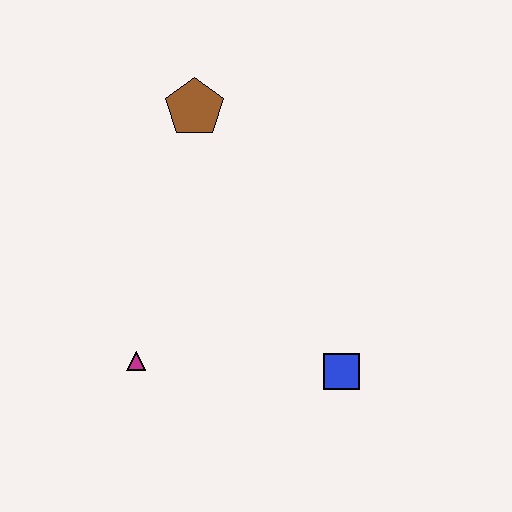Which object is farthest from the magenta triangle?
The brown pentagon is farthest from the magenta triangle.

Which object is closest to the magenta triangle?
The blue square is closest to the magenta triangle.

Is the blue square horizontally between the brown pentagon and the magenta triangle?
No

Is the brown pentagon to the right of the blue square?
No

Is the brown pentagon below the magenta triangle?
No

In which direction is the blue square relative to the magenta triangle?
The blue square is to the right of the magenta triangle.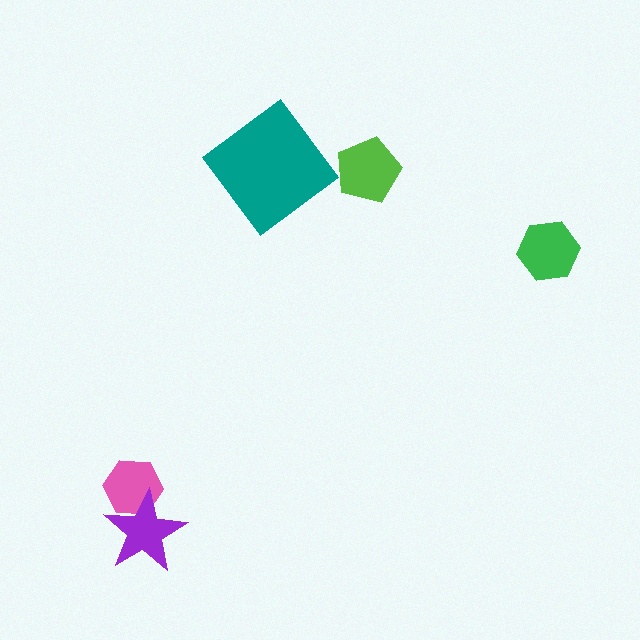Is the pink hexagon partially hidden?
Yes, it is partially covered by another shape.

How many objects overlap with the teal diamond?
0 objects overlap with the teal diamond.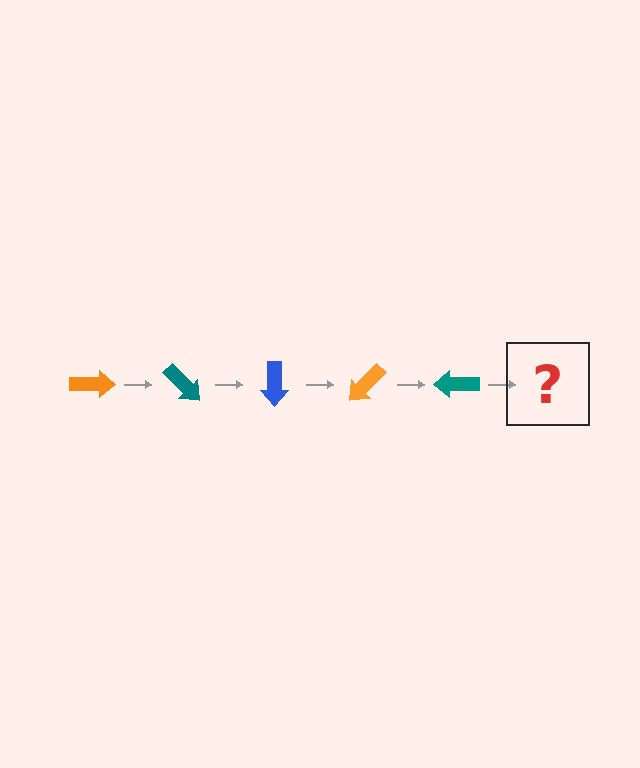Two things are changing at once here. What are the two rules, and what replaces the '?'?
The two rules are that it rotates 45 degrees each step and the color cycles through orange, teal, and blue. The '?' should be a blue arrow, rotated 225 degrees from the start.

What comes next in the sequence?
The next element should be a blue arrow, rotated 225 degrees from the start.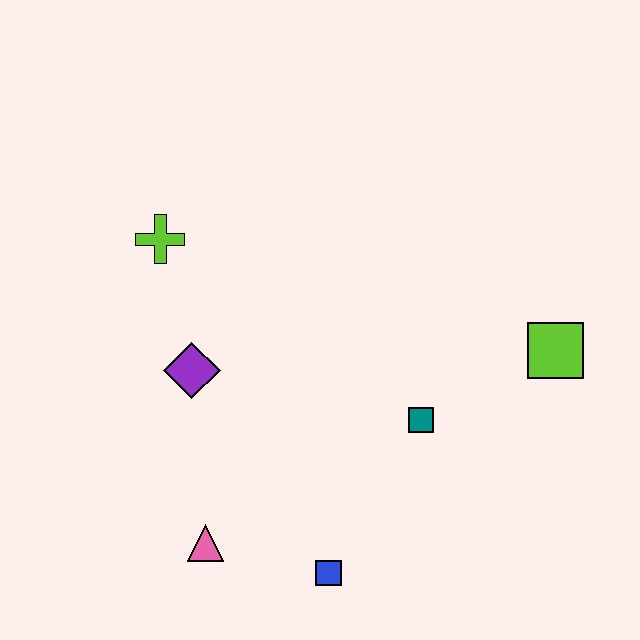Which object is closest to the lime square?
The teal square is closest to the lime square.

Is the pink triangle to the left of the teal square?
Yes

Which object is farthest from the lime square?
The lime cross is farthest from the lime square.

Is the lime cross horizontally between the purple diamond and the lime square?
No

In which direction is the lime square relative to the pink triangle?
The lime square is to the right of the pink triangle.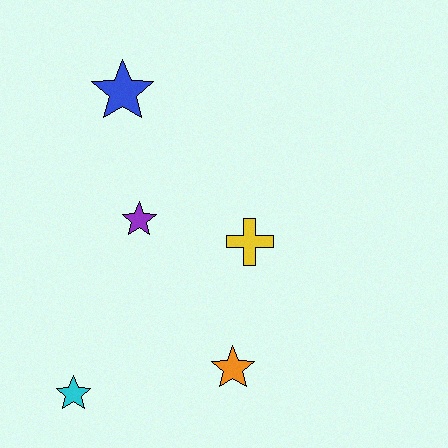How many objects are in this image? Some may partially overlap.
There are 5 objects.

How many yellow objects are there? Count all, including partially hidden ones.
There is 1 yellow object.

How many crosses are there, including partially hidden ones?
There is 1 cross.